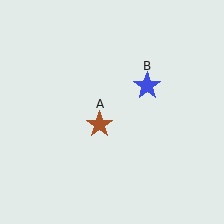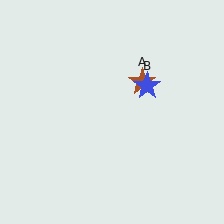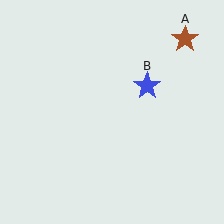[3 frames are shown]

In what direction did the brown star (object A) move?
The brown star (object A) moved up and to the right.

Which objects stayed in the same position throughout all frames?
Blue star (object B) remained stationary.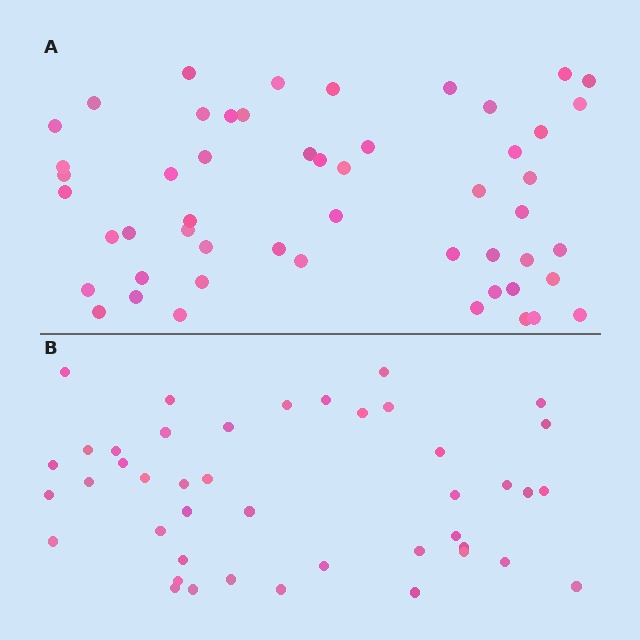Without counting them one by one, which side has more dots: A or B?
Region A (the top region) has more dots.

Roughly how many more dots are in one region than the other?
Region A has roughly 8 or so more dots than region B.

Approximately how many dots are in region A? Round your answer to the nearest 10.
About 50 dots. (The exact count is 52, which rounds to 50.)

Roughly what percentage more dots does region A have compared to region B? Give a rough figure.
About 20% more.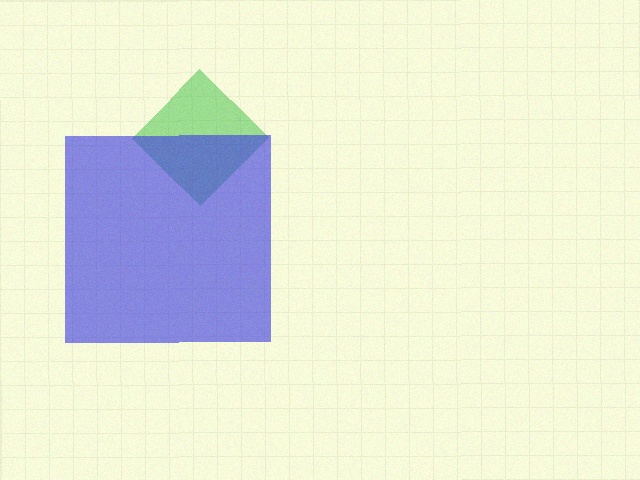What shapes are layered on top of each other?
The layered shapes are: a green diamond, a blue square.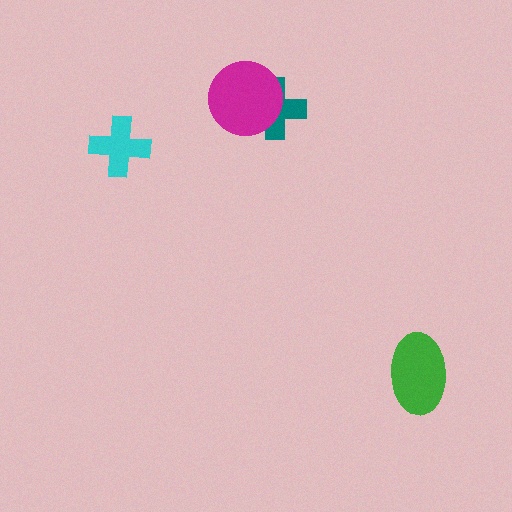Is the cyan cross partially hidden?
No, no other shape covers it.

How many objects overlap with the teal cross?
1 object overlaps with the teal cross.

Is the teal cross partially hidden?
Yes, it is partially covered by another shape.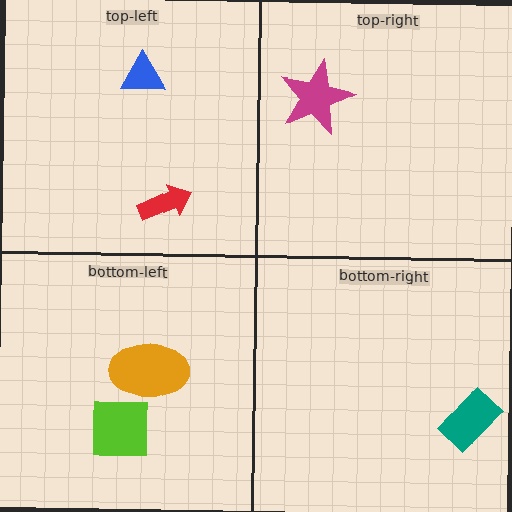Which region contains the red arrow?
The top-left region.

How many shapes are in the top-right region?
1.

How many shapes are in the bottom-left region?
2.